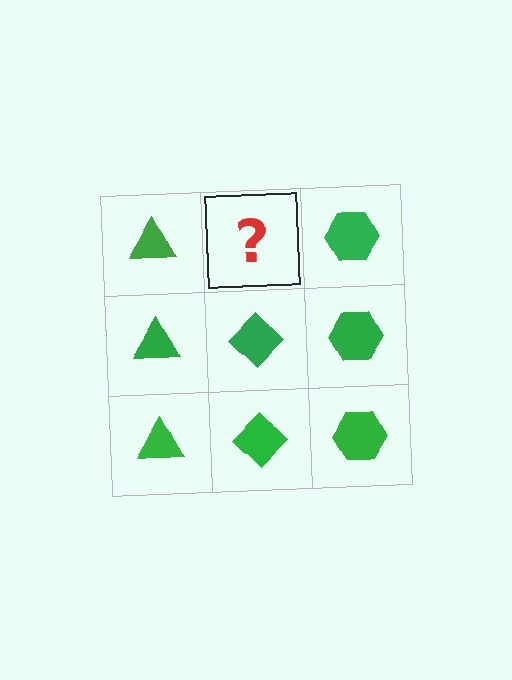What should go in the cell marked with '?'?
The missing cell should contain a green diamond.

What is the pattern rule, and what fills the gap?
The rule is that each column has a consistent shape. The gap should be filled with a green diamond.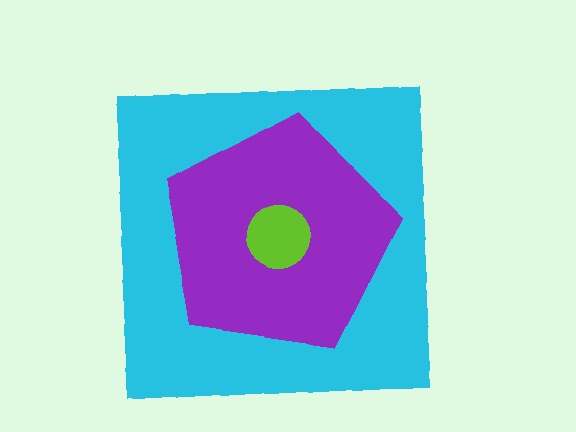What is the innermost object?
The lime circle.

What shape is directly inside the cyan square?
The purple pentagon.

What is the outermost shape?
The cyan square.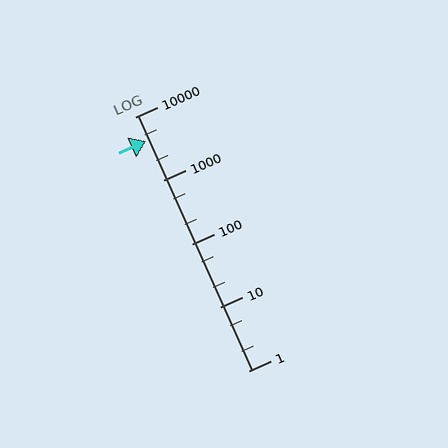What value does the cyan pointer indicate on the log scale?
The pointer indicates approximately 4200.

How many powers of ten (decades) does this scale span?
The scale spans 4 decades, from 1 to 10000.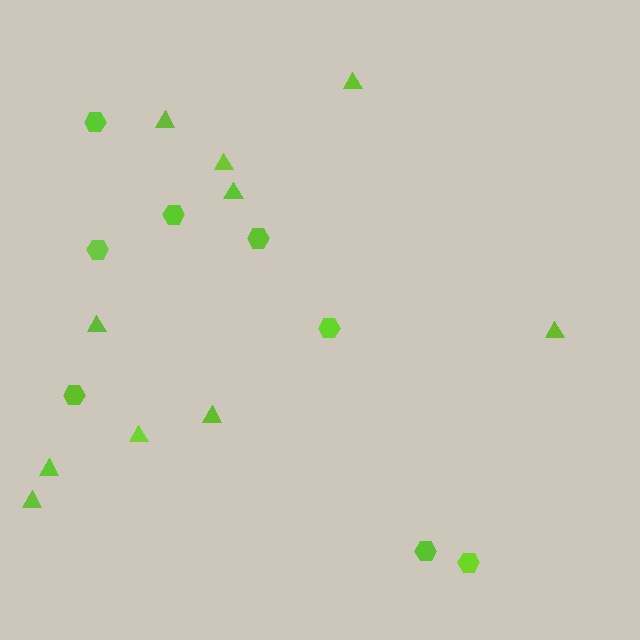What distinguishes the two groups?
There are 2 groups: one group of triangles (10) and one group of hexagons (8).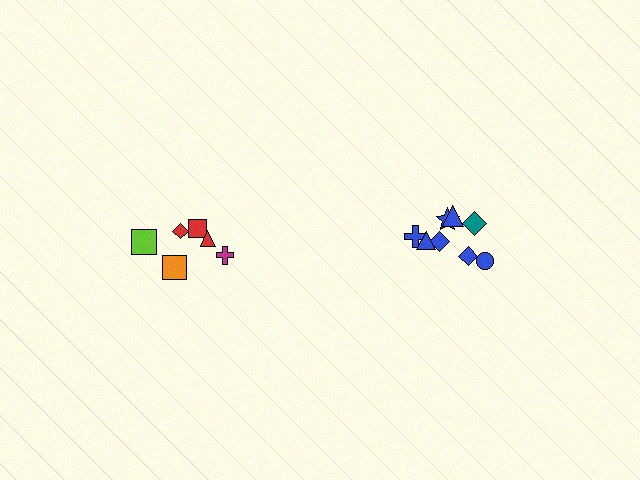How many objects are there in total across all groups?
There are 14 objects.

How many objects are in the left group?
There are 6 objects.